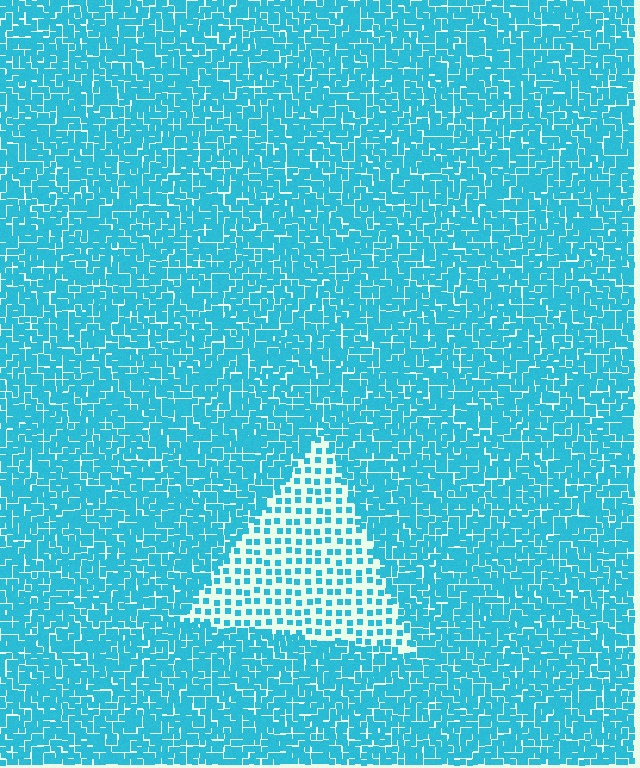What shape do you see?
I see a triangle.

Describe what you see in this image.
The image contains small cyan elements arranged at two different densities. A triangle-shaped region is visible where the elements are less densely packed than the surrounding area.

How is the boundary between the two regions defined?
The boundary is defined by a change in element density (approximately 2.6x ratio). All elements are the same color, size, and shape.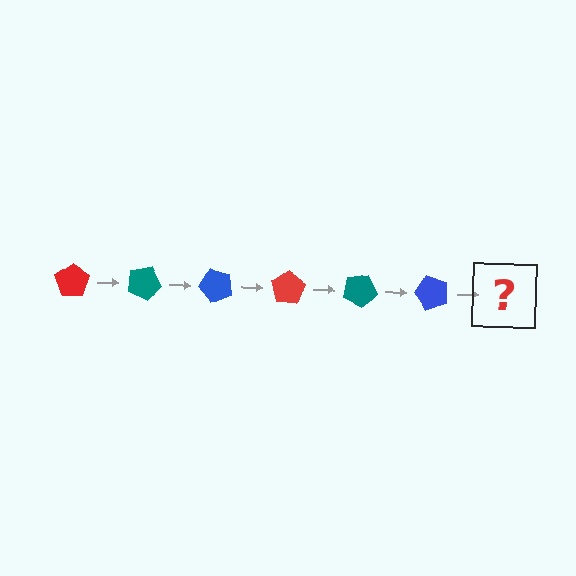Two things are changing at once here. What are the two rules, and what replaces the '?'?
The two rules are that it rotates 25 degrees each step and the color cycles through red, teal, and blue. The '?' should be a red pentagon, rotated 150 degrees from the start.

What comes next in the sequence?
The next element should be a red pentagon, rotated 150 degrees from the start.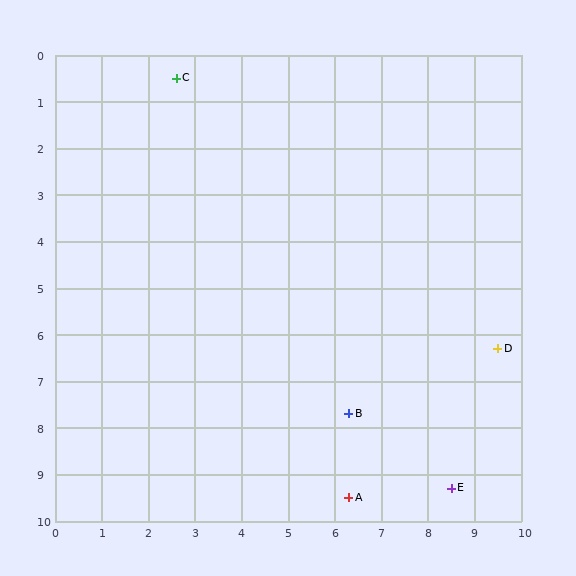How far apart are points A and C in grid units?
Points A and C are about 9.7 grid units apart.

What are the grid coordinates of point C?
Point C is at approximately (2.6, 0.5).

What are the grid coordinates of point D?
Point D is at approximately (9.5, 6.3).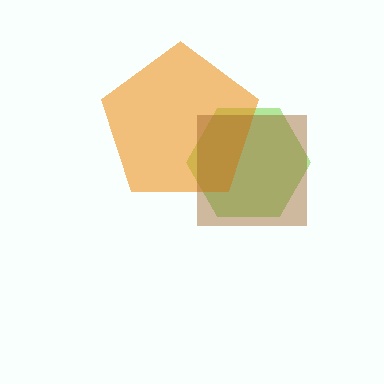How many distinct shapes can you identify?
There are 3 distinct shapes: a lime hexagon, an orange pentagon, a brown square.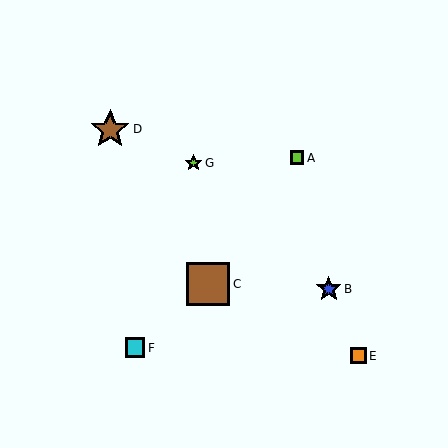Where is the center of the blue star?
The center of the blue star is at (329, 289).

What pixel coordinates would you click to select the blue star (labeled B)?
Click at (329, 289) to select the blue star B.